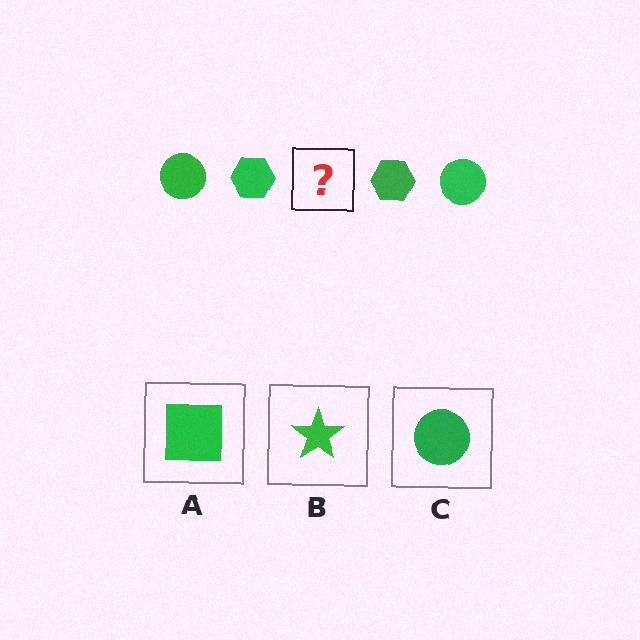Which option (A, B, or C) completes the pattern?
C.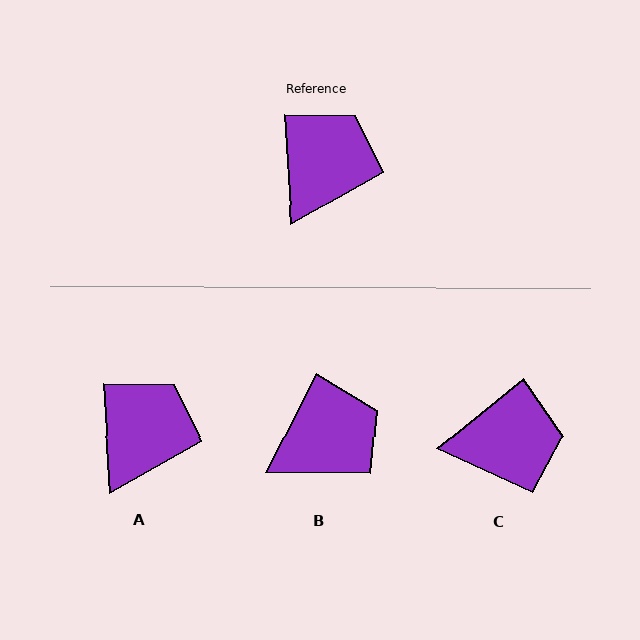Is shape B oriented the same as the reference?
No, it is off by about 31 degrees.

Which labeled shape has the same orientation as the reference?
A.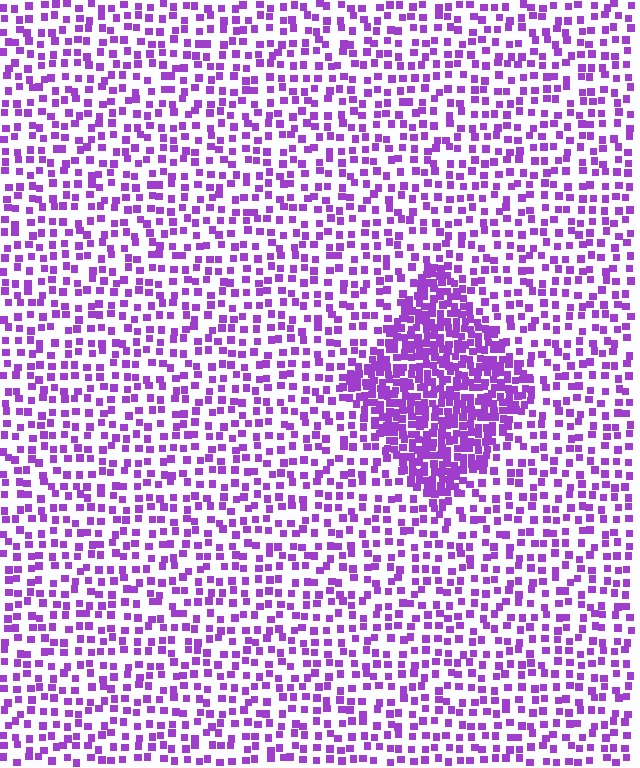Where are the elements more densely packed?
The elements are more densely packed inside the diamond boundary.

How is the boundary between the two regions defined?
The boundary is defined by a change in element density (approximately 2.5x ratio). All elements are the same color, size, and shape.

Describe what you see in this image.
The image contains small purple elements arranged at two different densities. A diamond-shaped region is visible where the elements are more densely packed than the surrounding area.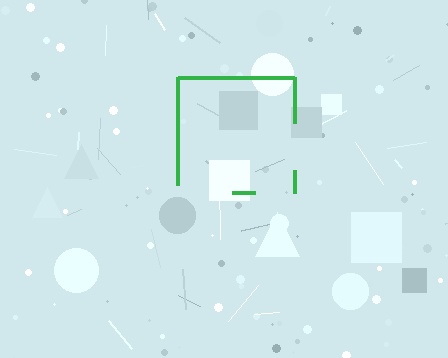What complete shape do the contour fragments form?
The contour fragments form a square.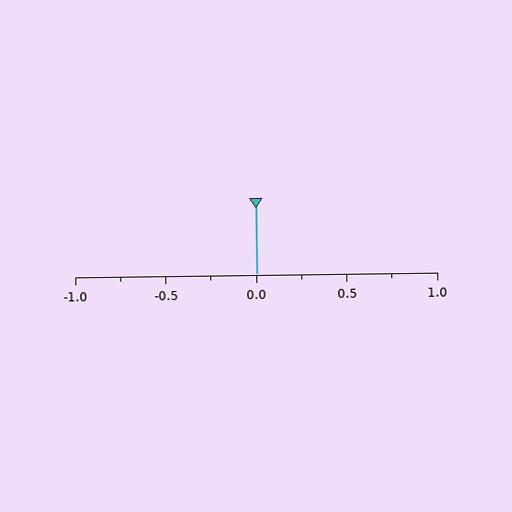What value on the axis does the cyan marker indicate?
The marker indicates approximately 0.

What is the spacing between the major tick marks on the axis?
The major ticks are spaced 0.5 apart.